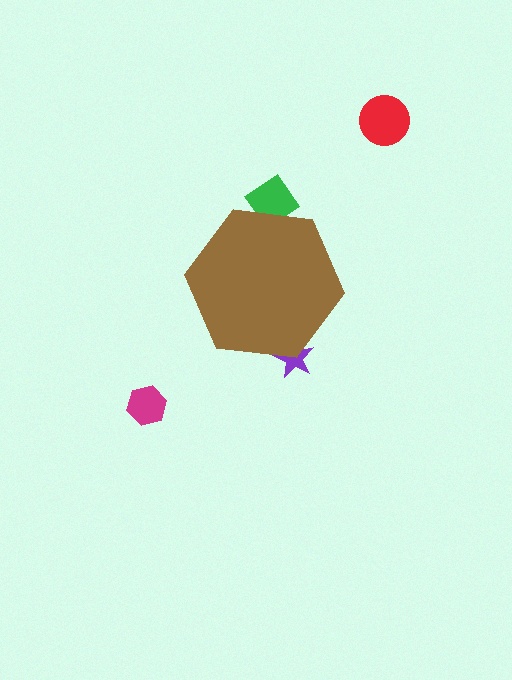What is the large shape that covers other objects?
A brown hexagon.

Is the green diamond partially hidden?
Yes, the green diamond is partially hidden behind the brown hexagon.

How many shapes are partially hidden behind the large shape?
2 shapes are partially hidden.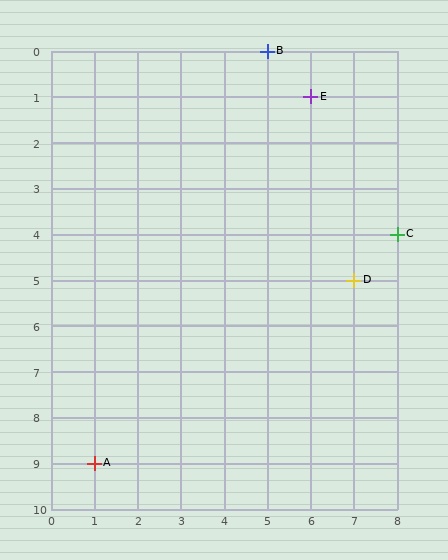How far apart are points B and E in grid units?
Points B and E are 1 column and 1 row apart (about 1.4 grid units diagonally).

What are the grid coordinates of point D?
Point D is at grid coordinates (7, 5).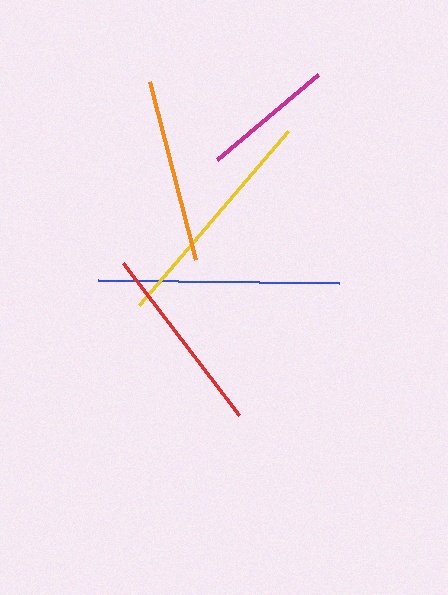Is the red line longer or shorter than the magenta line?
The red line is longer than the magenta line.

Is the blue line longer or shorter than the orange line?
The blue line is longer than the orange line.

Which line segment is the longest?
The blue line is the longest at approximately 241 pixels.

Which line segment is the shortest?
The magenta line is the shortest at approximately 132 pixels.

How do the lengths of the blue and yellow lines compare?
The blue and yellow lines are approximately the same length.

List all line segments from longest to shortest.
From longest to shortest: blue, yellow, red, orange, magenta.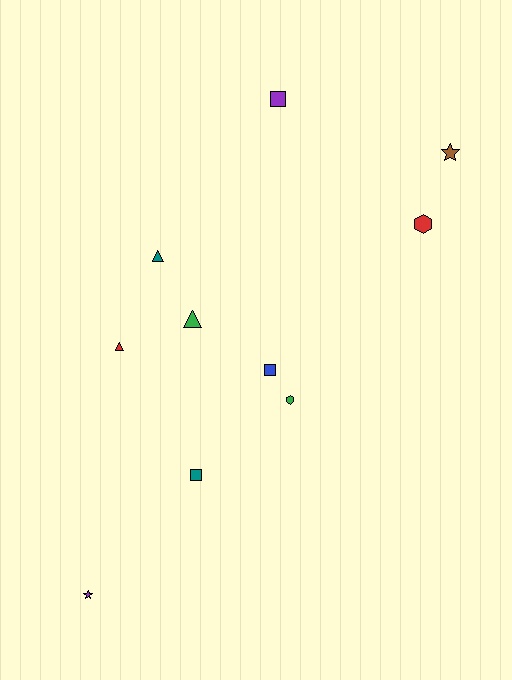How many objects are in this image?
There are 10 objects.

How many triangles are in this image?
There are 3 triangles.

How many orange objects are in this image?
There are no orange objects.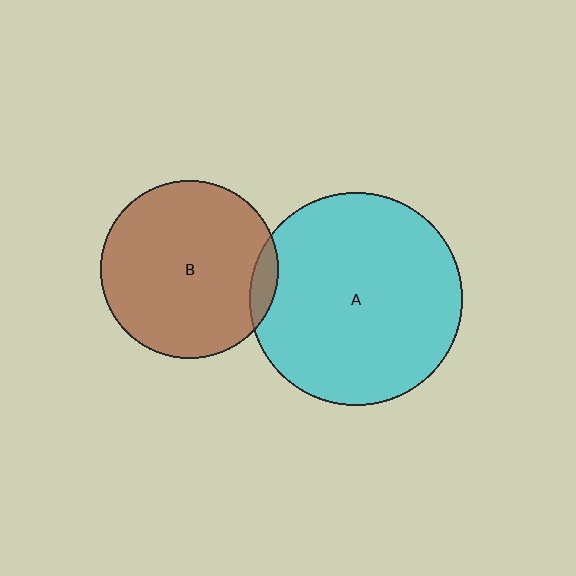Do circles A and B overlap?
Yes.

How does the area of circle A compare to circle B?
Approximately 1.4 times.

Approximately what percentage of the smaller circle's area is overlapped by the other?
Approximately 5%.